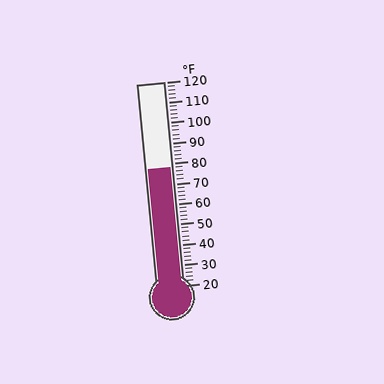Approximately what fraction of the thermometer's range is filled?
The thermometer is filled to approximately 60% of its range.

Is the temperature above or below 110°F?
The temperature is below 110°F.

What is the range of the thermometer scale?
The thermometer scale ranges from 20°F to 120°F.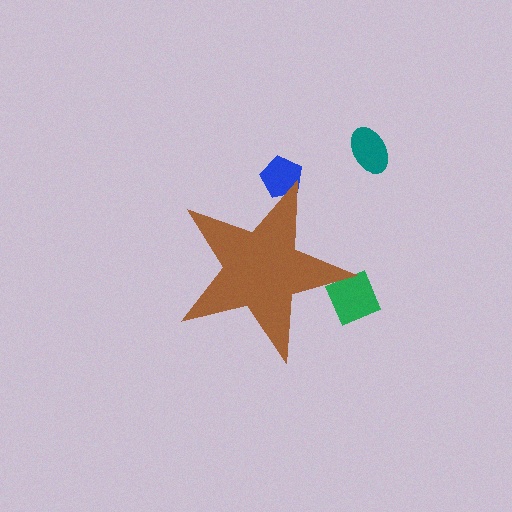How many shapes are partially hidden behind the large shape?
2 shapes are partially hidden.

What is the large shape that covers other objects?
A brown star.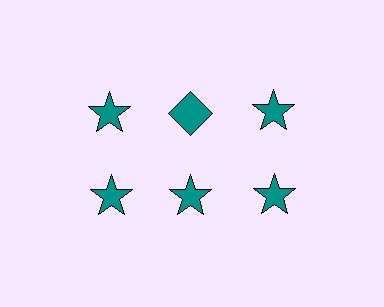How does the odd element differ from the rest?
It has a different shape: diamond instead of star.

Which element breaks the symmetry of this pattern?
The teal diamond in the top row, second from left column breaks the symmetry. All other shapes are teal stars.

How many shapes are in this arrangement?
There are 6 shapes arranged in a grid pattern.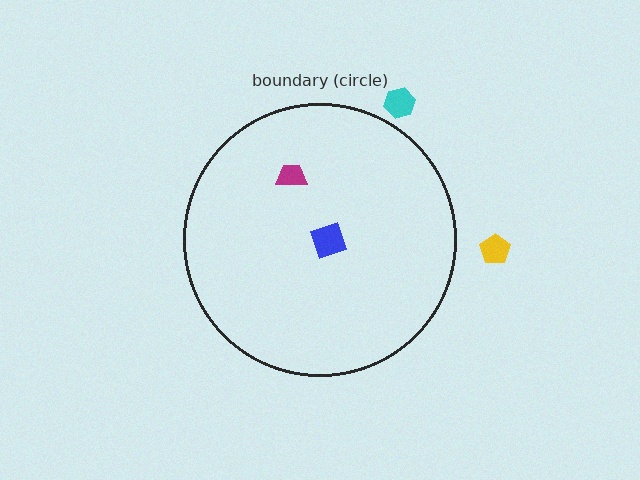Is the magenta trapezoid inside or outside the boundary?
Inside.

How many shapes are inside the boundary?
2 inside, 2 outside.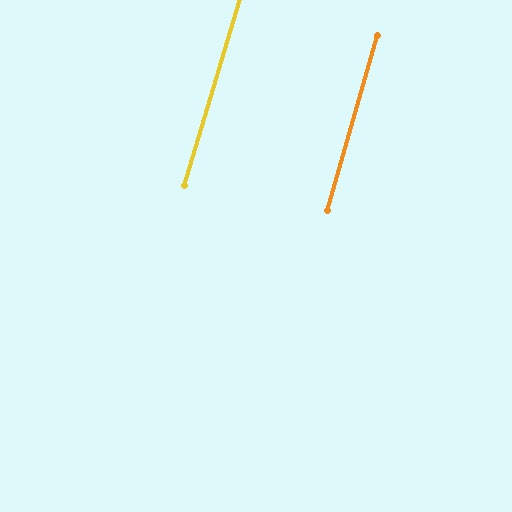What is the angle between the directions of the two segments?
Approximately 1 degree.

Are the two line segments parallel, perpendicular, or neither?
Parallel — their directions differ by only 0.7°.